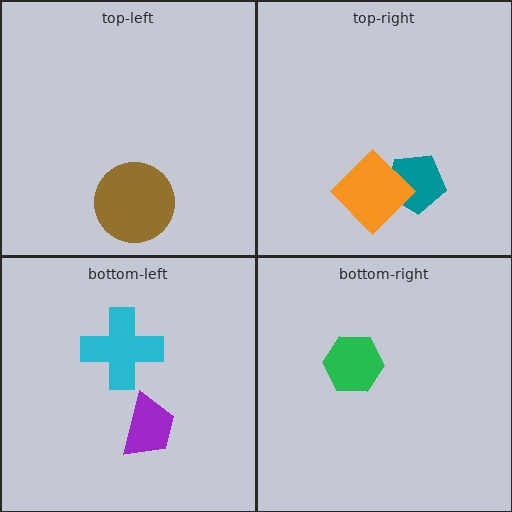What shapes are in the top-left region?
The brown circle.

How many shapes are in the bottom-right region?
1.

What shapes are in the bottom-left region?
The cyan cross, the purple trapezoid.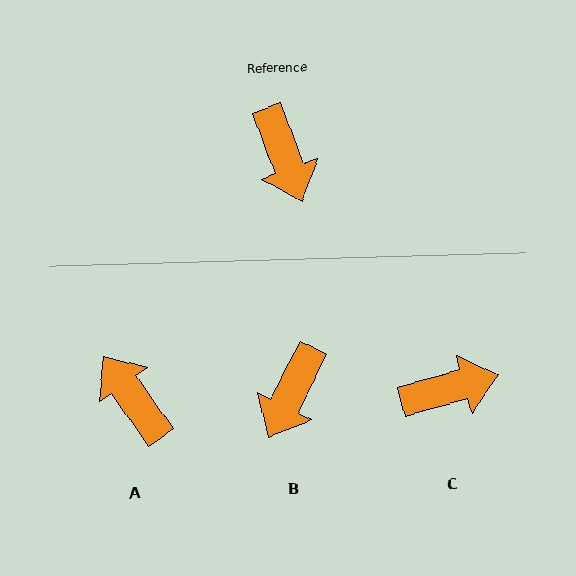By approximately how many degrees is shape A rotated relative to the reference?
Approximately 165 degrees clockwise.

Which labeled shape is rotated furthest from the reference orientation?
A, about 165 degrees away.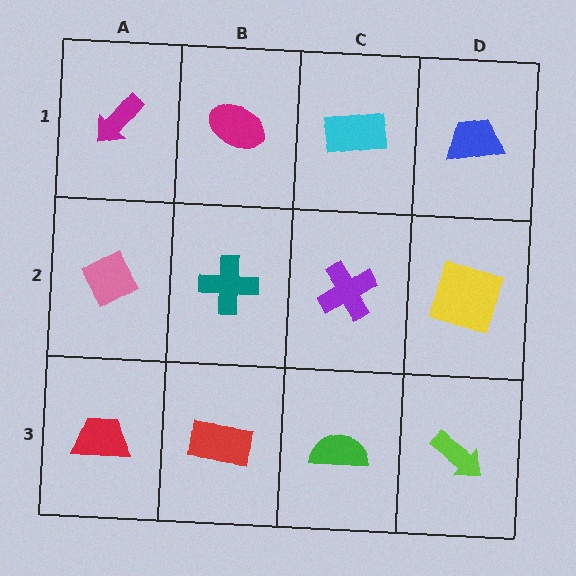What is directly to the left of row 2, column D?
A purple cross.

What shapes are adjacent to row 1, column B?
A teal cross (row 2, column B), a magenta arrow (row 1, column A), a cyan rectangle (row 1, column C).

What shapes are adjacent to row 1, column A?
A pink diamond (row 2, column A), a magenta ellipse (row 1, column B).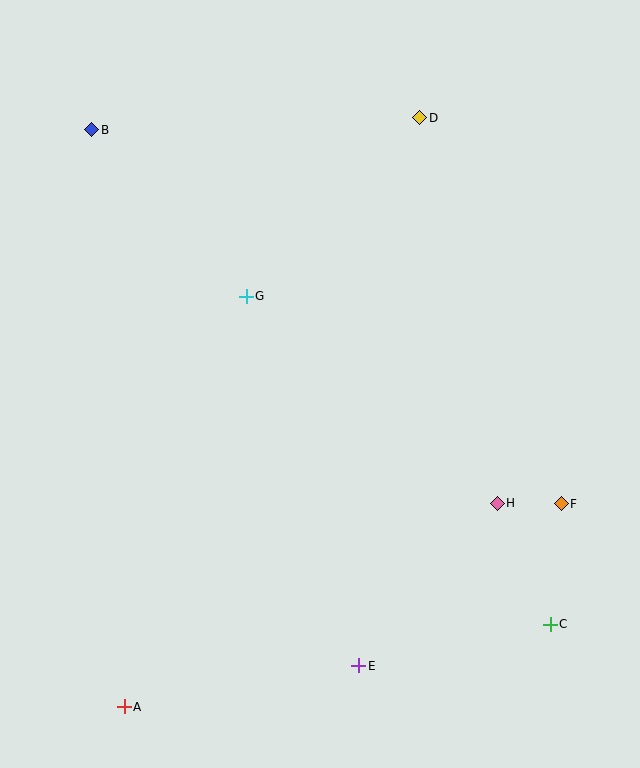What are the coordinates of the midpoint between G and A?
The midpoint between G and A is at (185, 501).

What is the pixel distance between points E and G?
The distance between E and G is 387 pixels.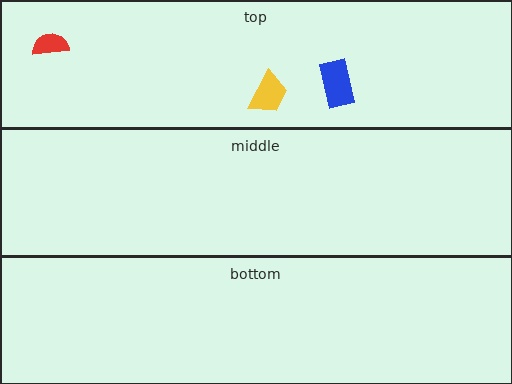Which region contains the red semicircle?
The top region.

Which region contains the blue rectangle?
The top region.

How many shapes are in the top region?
3.